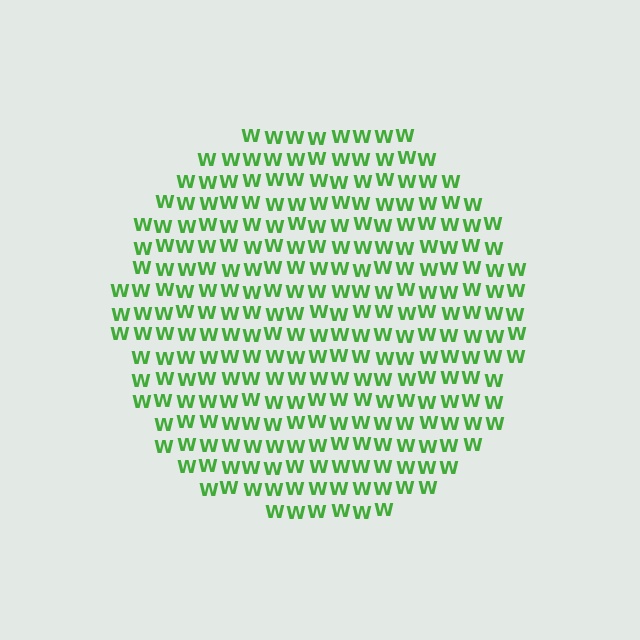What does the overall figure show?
The overall figure shows a circle.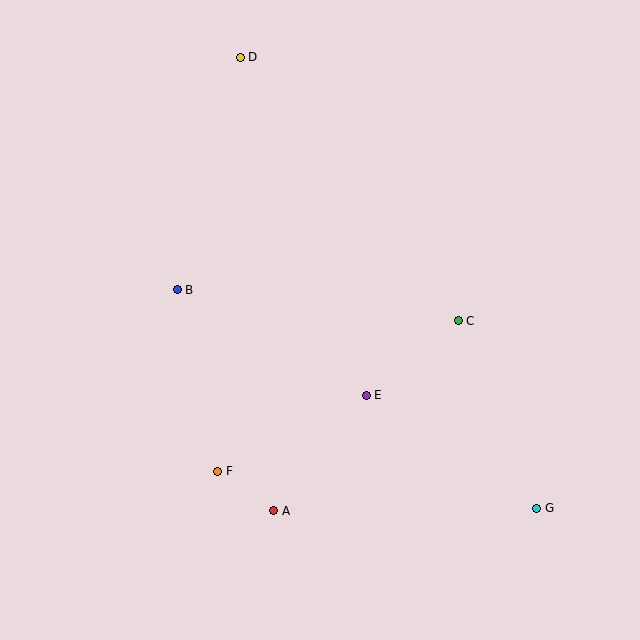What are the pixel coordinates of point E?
Point E is at (366, 395).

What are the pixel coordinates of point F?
Point F is at (218, 471).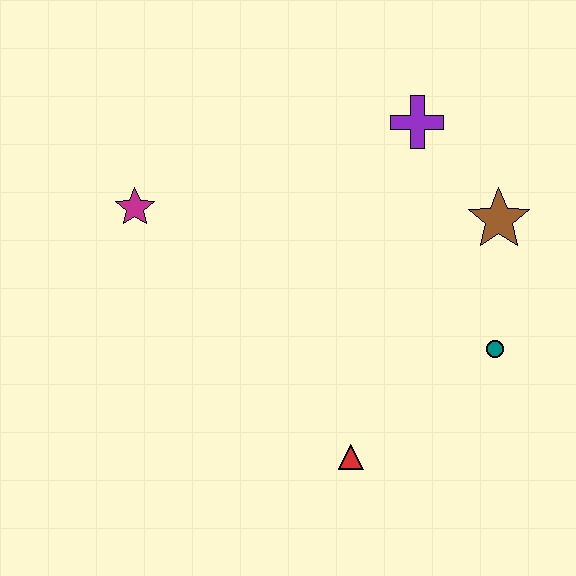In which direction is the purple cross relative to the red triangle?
The purple cross is above the red triangle.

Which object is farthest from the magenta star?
The teal circle is farthest from the magenta star.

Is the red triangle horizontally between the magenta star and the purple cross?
Yes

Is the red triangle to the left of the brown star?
Yes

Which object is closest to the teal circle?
The brown star is closest to the teal circle.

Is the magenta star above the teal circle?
Yes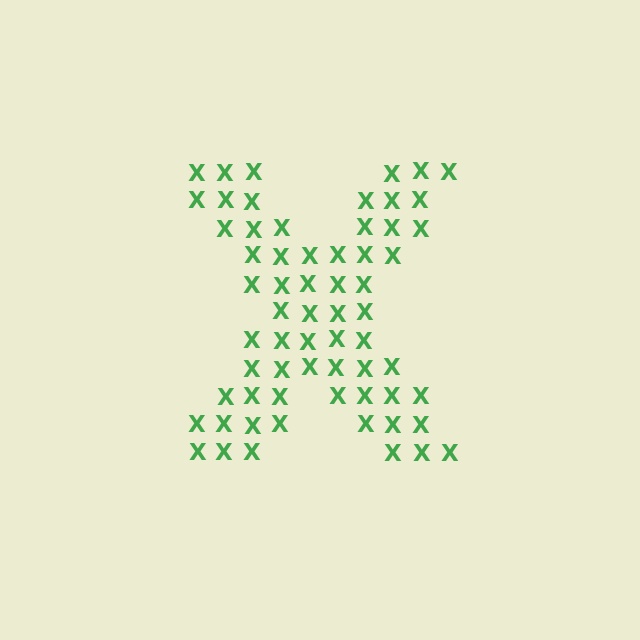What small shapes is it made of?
It is made of small letter X's.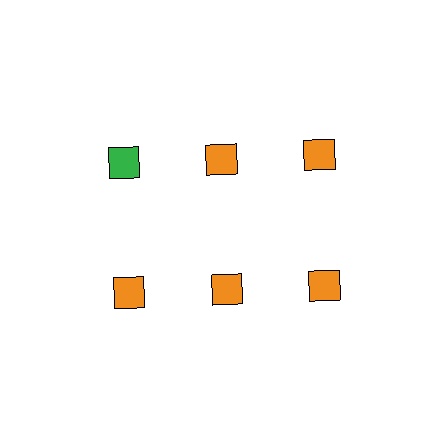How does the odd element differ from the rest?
It has a different color: green instead of orange.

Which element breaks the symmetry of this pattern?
The green square in the top row, leftmost column breaks the symmetry. All other shapes are orange squares.